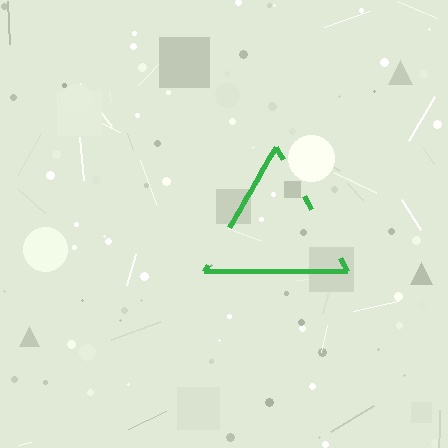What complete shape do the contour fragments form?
The contour fragments form a triangle.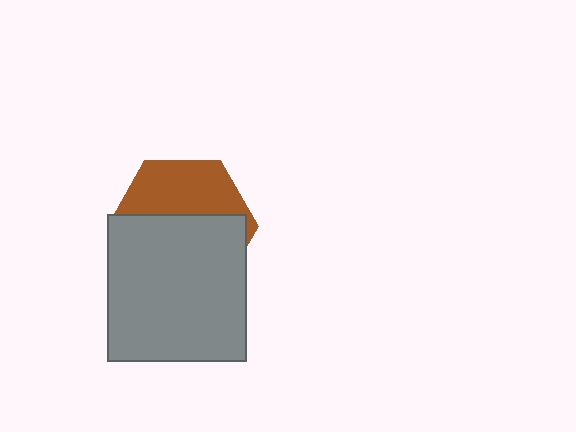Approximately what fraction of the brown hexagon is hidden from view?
Roughly 60% of the brown hexagon is hidden behind the gray rectangle.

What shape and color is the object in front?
The object in front is a gray rectangle.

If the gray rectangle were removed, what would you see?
You would see the complete brown hexagon.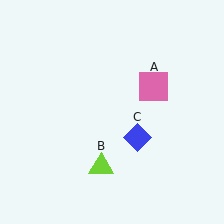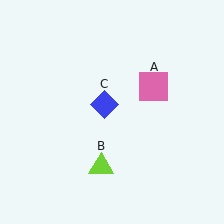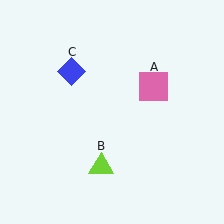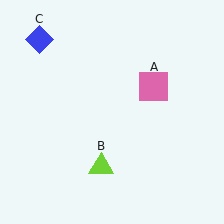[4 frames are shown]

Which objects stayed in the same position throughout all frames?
Pink square (object A) and lime triangle (object B) remained stationary.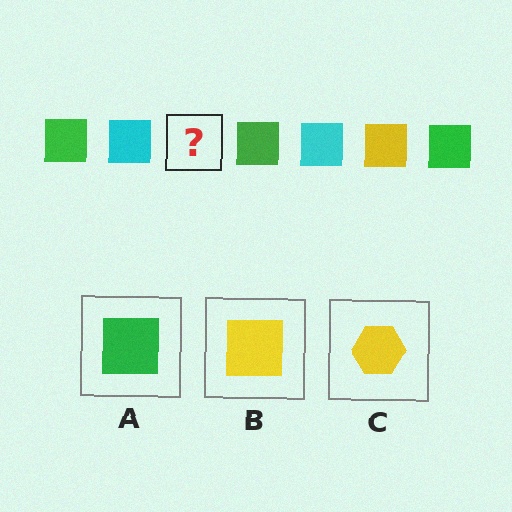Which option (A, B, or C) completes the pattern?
B.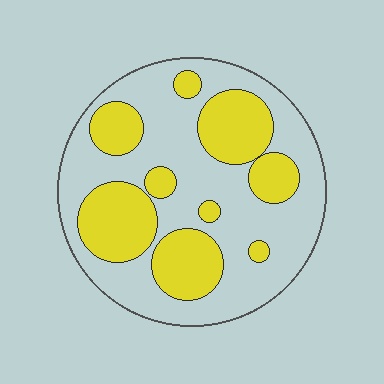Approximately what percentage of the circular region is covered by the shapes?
Approximately 35%.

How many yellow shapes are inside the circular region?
9.